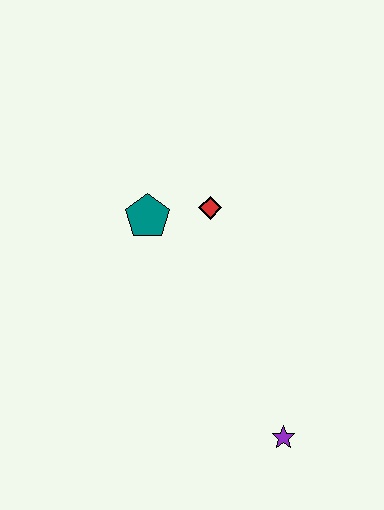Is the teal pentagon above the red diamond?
No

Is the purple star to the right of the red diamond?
Yes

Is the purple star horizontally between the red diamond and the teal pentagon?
No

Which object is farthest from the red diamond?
The purple star is farthest from the red diamond.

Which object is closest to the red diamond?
The teal pentagon is closest to the red diamond.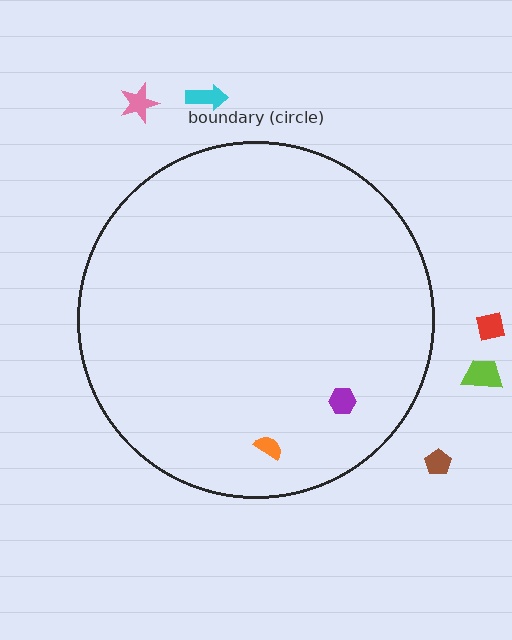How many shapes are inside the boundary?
2 inside, 5 outside.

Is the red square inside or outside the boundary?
Outside.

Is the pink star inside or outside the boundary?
Outside.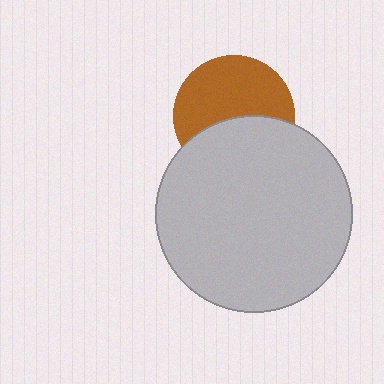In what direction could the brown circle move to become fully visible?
The brown circle could move up. That would shift it out from behind the light gray circle entirely.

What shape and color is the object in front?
The object in front is a light gray circle.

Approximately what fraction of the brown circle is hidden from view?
Roughly 42% of the brown circle is hidden behind the light gray circle.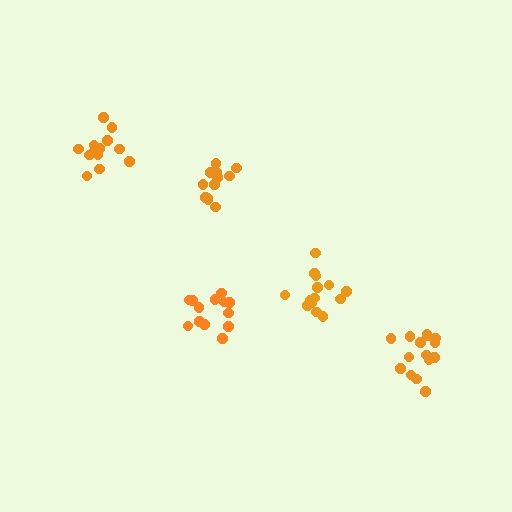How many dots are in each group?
Group 1: 14 dots, Group 2: 14 dots, Group 3: 12 dots, Group 4: 15 dots, Group 5: 14 dots (69 total).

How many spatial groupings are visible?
There are 5 spatial groupings.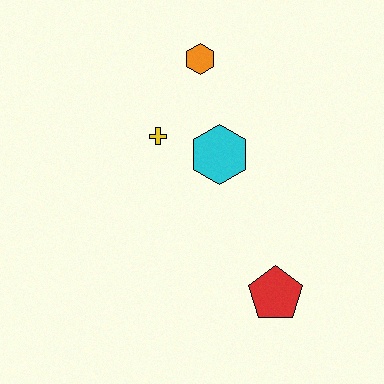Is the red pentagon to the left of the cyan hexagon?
No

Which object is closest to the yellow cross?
The cyan hexagon is closest to the yellow cross.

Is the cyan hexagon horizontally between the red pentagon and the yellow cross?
Yes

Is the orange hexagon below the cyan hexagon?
No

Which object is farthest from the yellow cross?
The red pentagon is farthest from the yellow cross.